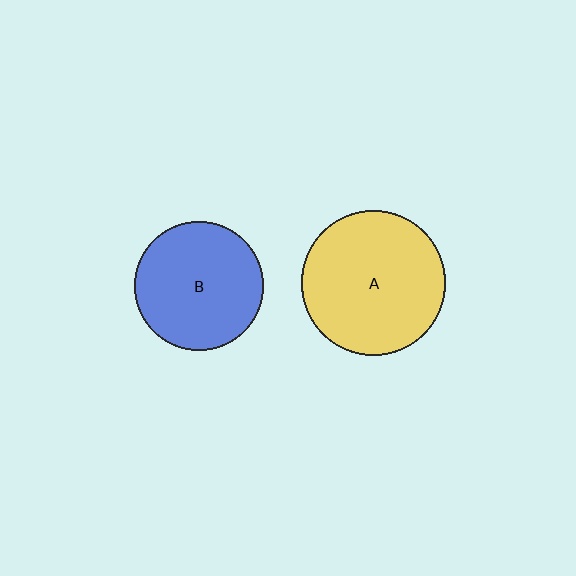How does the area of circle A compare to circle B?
Approximately 1.3 times.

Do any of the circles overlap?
No, none of the circles overlap.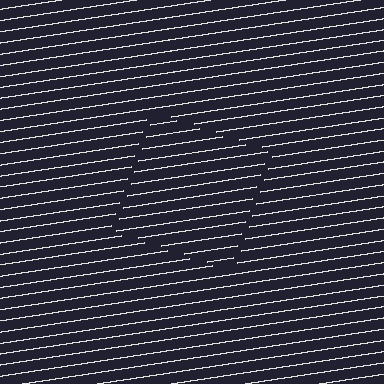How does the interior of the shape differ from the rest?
The interior of the shape contains the same grating, shifted by half a period — the contour is defined by the phase discontinuity where line-ends from the inner and outer gratings abut.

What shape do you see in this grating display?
An illusory square. The interior of the shape contains the same grating, shifted by half a period — the contour is defined by the phase discontinuity where line-ends from the inner and outer gratings abut.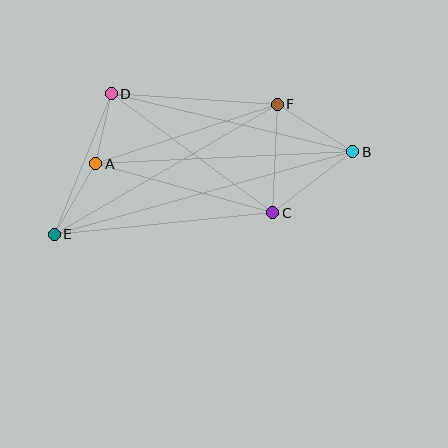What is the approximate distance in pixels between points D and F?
The distance between D and F is approximately 166 pixels.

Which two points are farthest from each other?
Points B and E are farthest from each other.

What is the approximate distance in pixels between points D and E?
The distance between D and E is approximately 152 pixels.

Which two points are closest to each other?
Points A and D are closest to each other.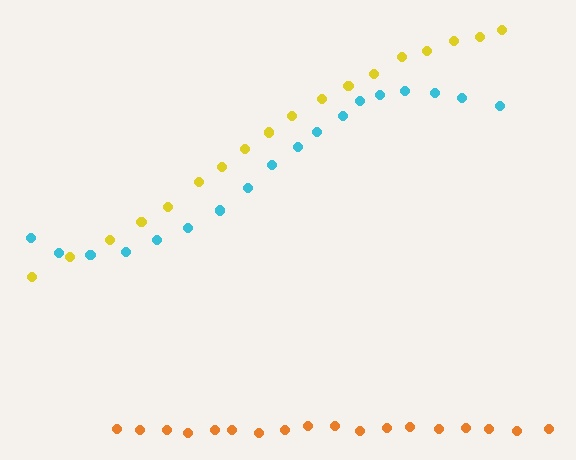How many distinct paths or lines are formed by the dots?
There are 3 distinct paths.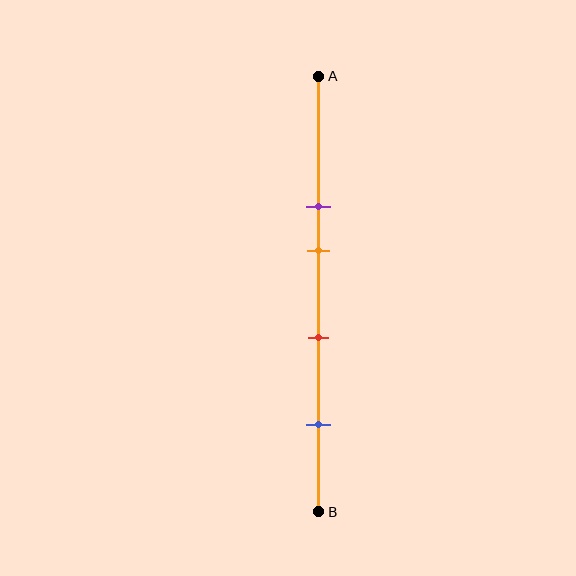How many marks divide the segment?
There are 4 marks dividing the segment.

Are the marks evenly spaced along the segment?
No, the marks are not evenly spaced.